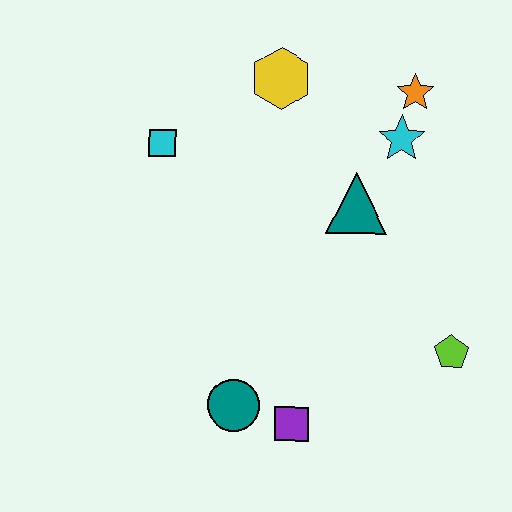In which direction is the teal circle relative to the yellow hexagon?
The teal circle is below the yellow hexagon.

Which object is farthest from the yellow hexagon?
The purple square is farthest from the yellow hexagon.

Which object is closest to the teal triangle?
The cyan star is closest to the teal triangle.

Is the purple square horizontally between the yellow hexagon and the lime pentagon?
Yes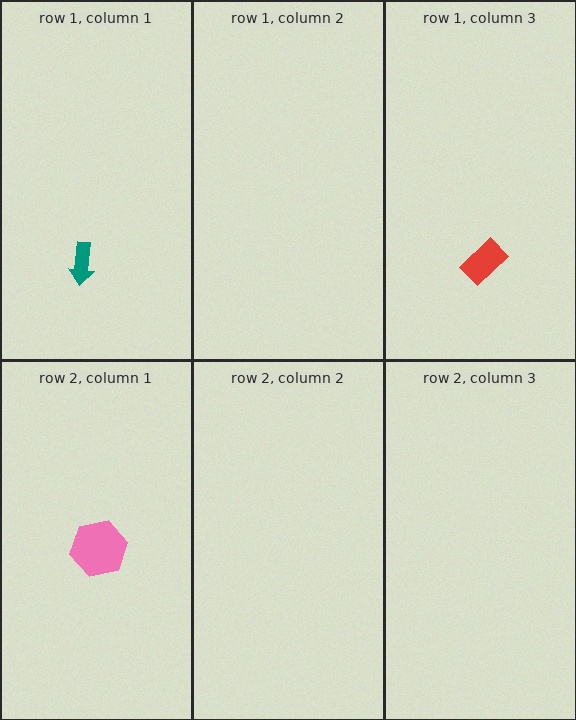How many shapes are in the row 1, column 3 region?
1.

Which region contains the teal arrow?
The row 1, column 1 region.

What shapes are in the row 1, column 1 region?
The teal arrow.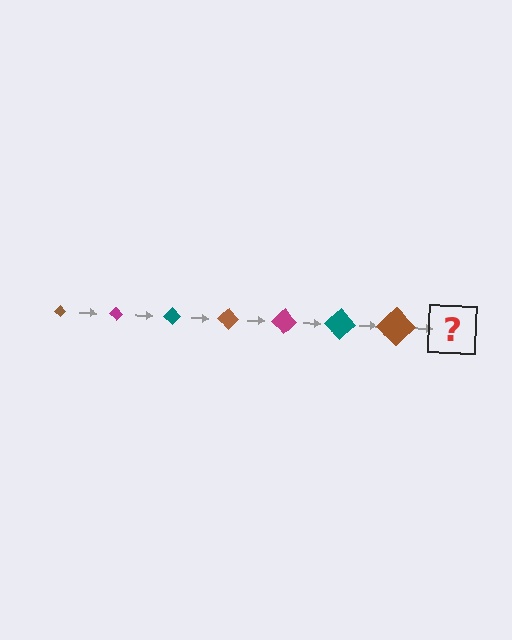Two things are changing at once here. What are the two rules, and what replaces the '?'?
The two rules are that the diamond grows larger each step and the color cycles through brown, magenta, and teal. The '?' should be a magenta diamond, larger than the previous one.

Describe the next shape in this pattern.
It should be a magenta diamond, larger than the previous one.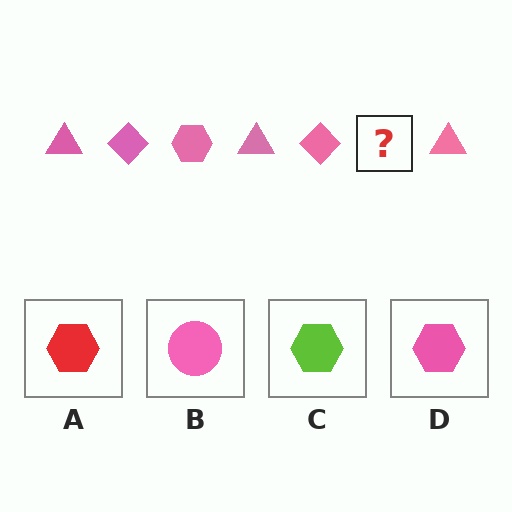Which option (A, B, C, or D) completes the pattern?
D.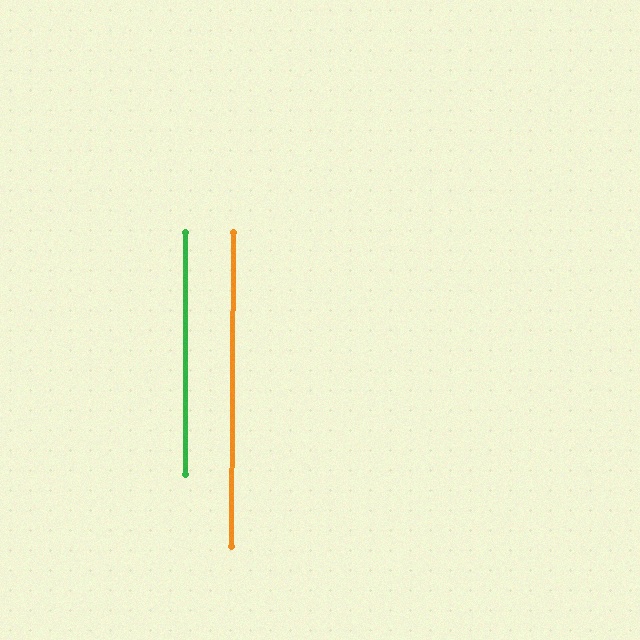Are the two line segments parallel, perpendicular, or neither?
Parallel — their directions differ by only 0.2°.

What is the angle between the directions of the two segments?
Approximately 0 degrees.